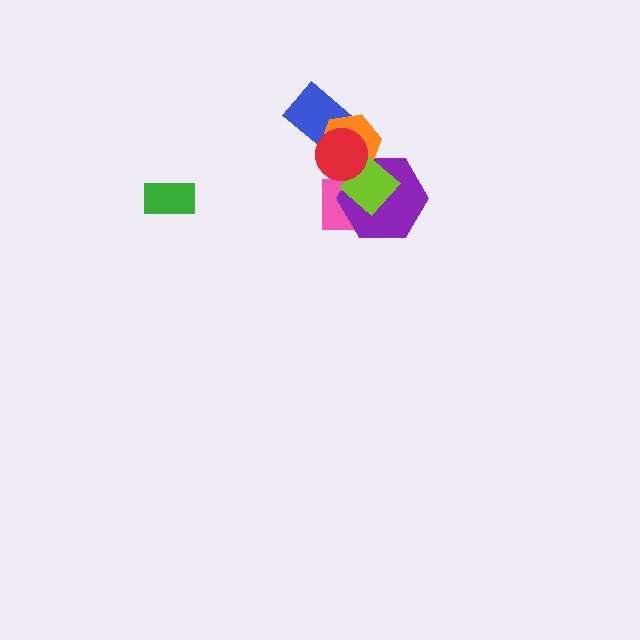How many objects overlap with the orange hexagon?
4 objects overlap with the orange hexagon.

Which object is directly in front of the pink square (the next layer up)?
The purple hexagon is directly in front of the pink square.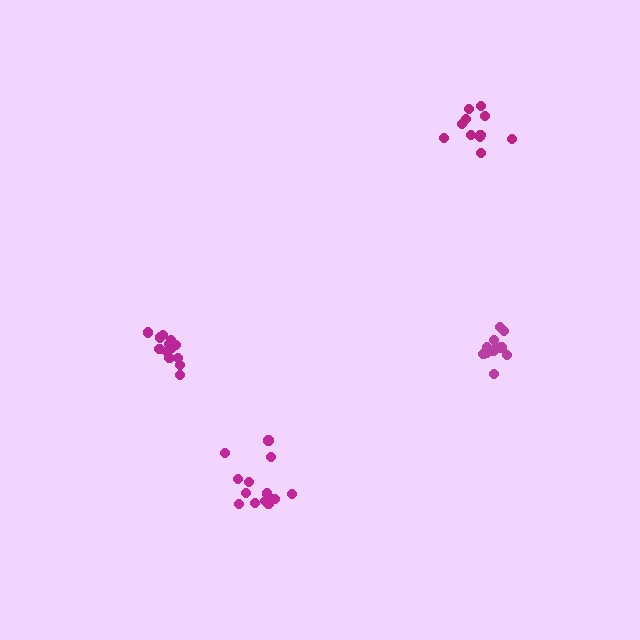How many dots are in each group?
Group 1: 12 dots, Group 2: 11 dots, Group 3: 14 dots, Group 4: 13 dots (50 total).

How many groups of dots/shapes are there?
There are 4 groups.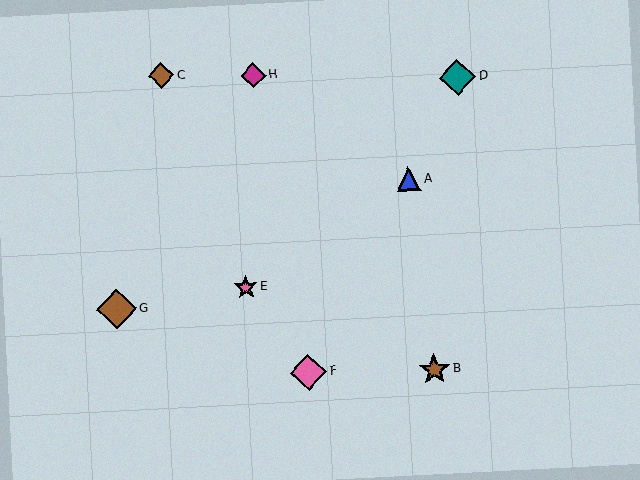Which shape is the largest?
The brown diamond (labeled G) is the largest.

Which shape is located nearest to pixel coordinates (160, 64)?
The brown diamond (labeled C) at (161, 75) is nearest to that location.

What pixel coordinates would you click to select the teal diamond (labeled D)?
Click at (458, 77) to select the teal diamond D.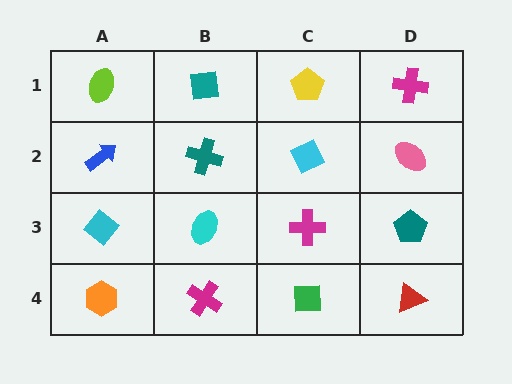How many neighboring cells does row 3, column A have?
3.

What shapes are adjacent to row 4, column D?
A teal pentagon (row 3, column D), a green square (row 4, column C).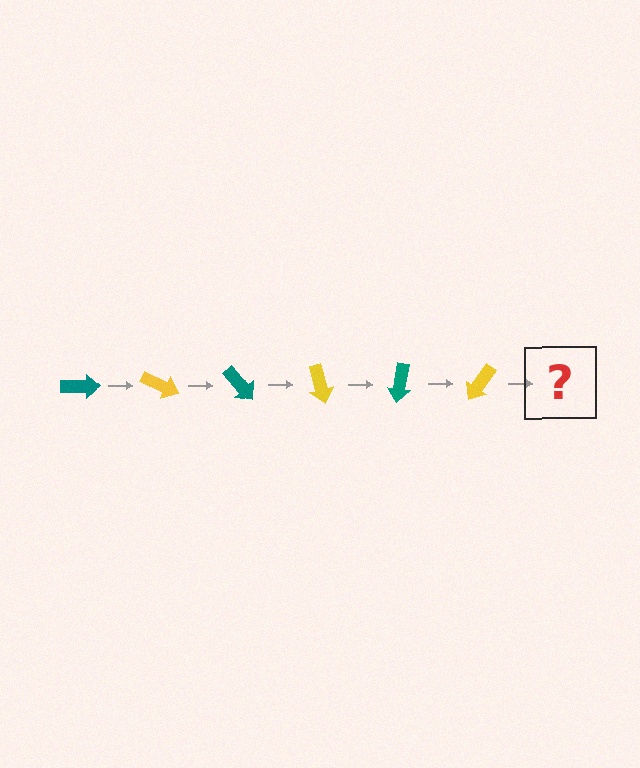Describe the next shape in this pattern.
It should be a teal arrow, rotated 150 degrees from the start.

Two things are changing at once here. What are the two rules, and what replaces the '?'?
The two rules are that it rotates 25 degrees each step and the color cycles through teal and yellow. The '?' should be a teal arrow, rotated 150 degrees from the start.